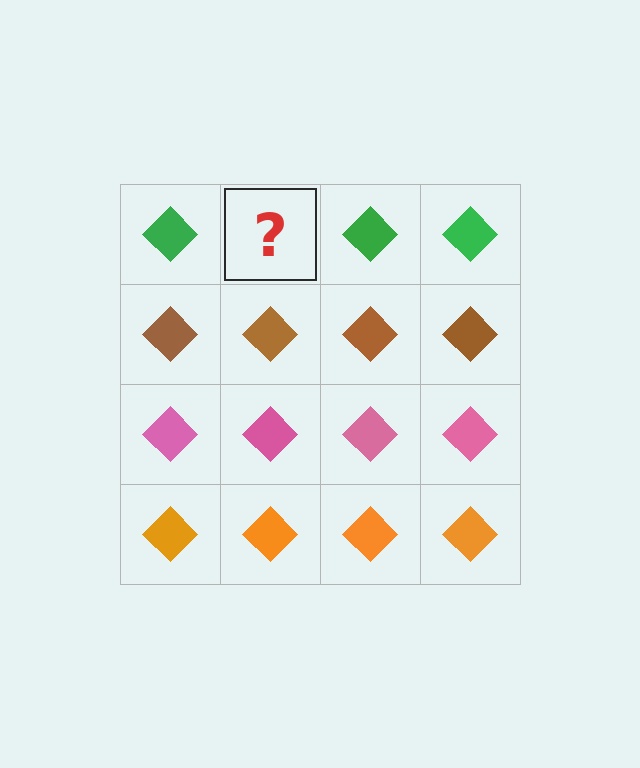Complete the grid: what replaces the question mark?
The question mark should be replaced with a green diamond.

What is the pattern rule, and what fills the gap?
The rule is that each row has a consistent color. The gap should be filled with a green diamond.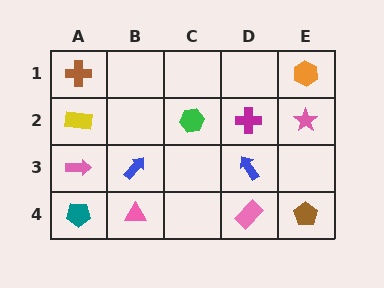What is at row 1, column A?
A brown cross.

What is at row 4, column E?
A brown pentagon.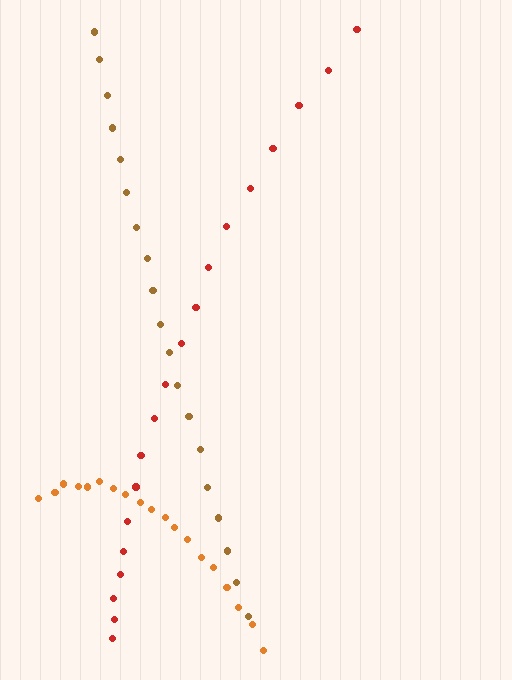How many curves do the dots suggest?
There are 3 distinct paths.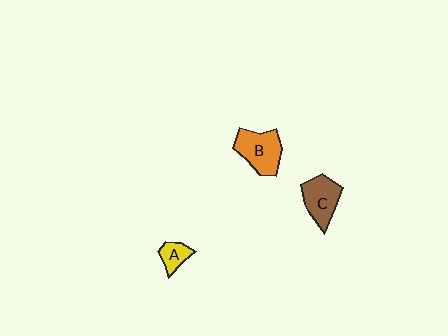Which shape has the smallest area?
Shape A (yellow).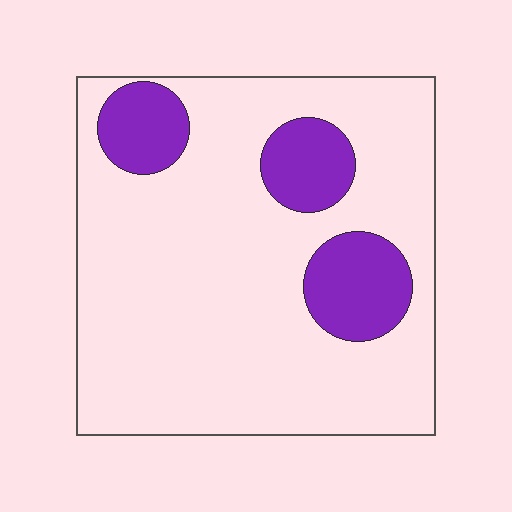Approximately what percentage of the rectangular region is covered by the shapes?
Approximately 20%.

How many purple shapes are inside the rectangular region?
3.